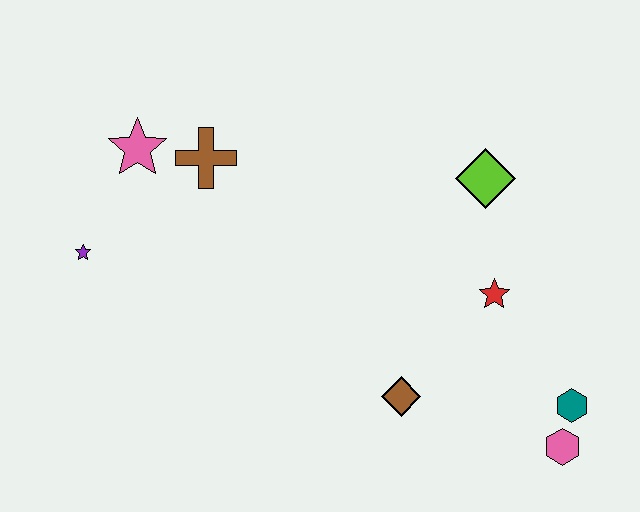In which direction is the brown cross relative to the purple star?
The brown cross is to the right of the purple star.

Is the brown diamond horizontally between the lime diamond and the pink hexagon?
No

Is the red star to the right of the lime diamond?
Yes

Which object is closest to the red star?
The lime diamond is closest to the red star.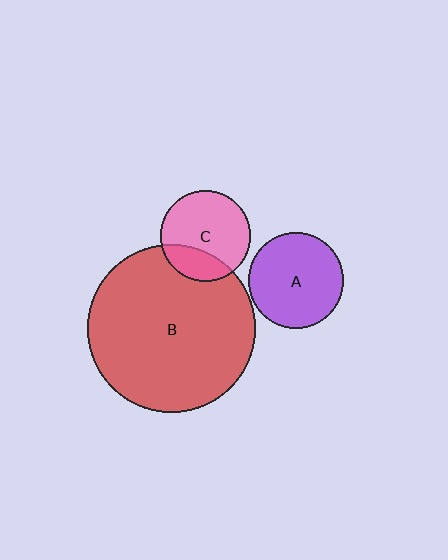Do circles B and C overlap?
Yes.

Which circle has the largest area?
Circle B (red).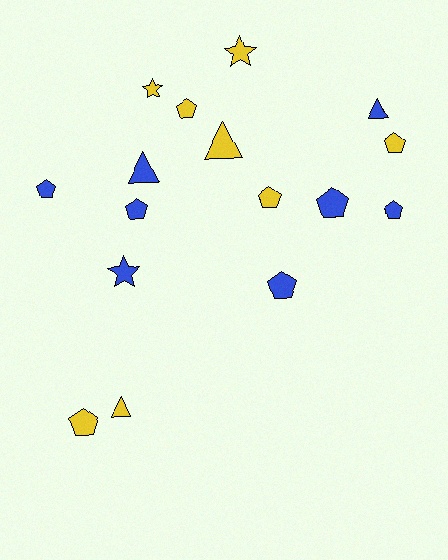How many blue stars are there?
There is 1 blue star.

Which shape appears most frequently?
Pentagon, with 9 objects.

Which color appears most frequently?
Blue, with 8 objects.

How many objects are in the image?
There are 16 objects.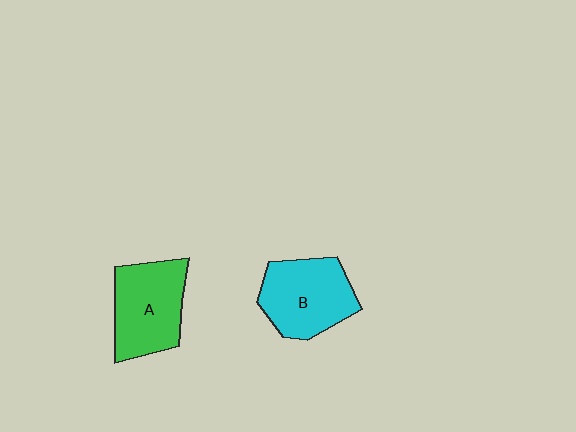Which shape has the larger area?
Shape A (green).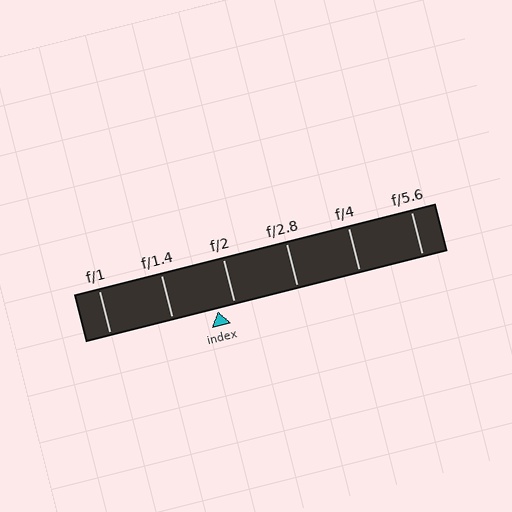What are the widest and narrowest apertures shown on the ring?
The widest aperture shown is f/1 and the narrowest is f/5.6.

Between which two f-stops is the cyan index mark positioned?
The index mark is between f/1.4 and f/2.